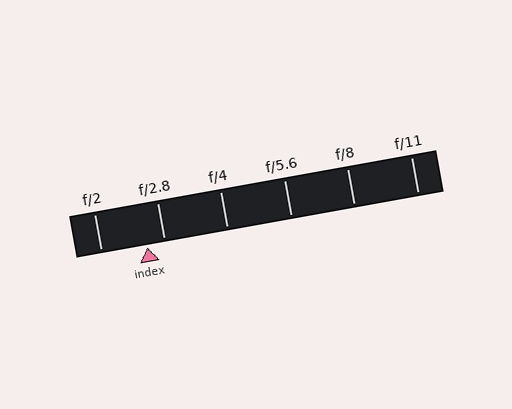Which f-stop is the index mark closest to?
The index mark is closest to f/2.8.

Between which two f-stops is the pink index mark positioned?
The index mark is between f/2 and f/2.8.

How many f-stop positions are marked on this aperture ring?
There are 6 f-stop positions marked.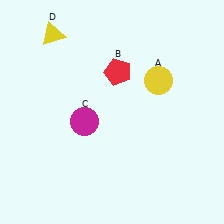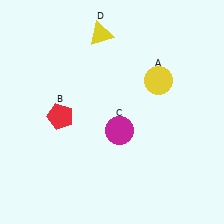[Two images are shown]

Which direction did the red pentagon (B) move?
The red pentagon (B) moved left.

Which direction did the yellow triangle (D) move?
The yellow triangle (D) moved right.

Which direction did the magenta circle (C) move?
The magenta circle (C) moved right.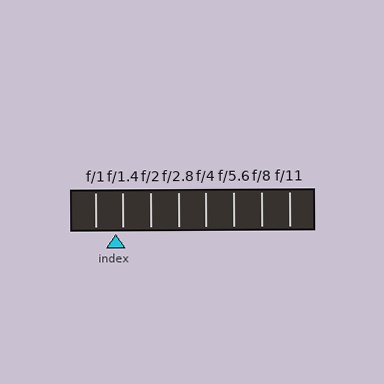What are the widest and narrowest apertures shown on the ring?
The widest aperture shown is f/1 and the narrowest is f/11.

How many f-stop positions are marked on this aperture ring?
There are 8 f-stop positions marked.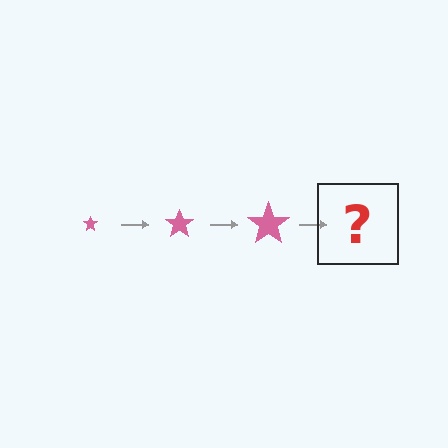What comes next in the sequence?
The next element should be a pink star, larger than the previous one.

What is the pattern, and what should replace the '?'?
The pattern is that the star gets progressively larger each step. The '?' should be a pink star, larger than the previous one.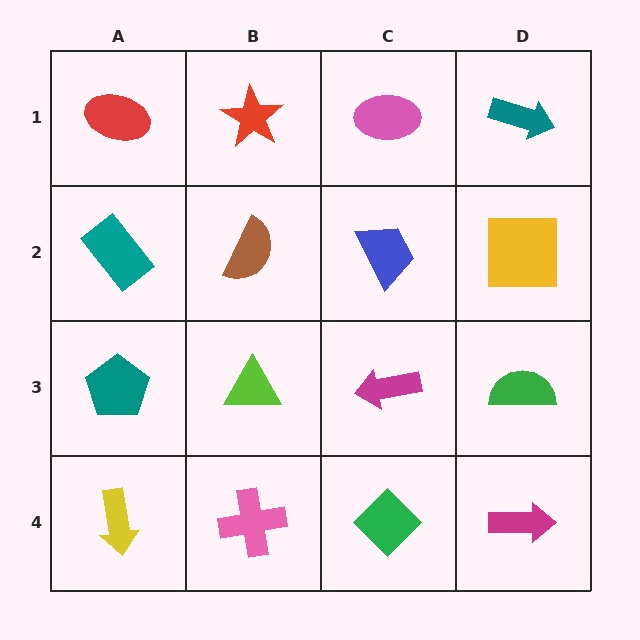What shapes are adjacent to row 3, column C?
A blue trapezoid (row 2, column C), a green diamond (row 4, column C), a lime triangle (row 3, column B), a green semicircle (row 3, column D).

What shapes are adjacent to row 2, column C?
A pink ellipse (row 1, column C), a magenta arrow (row 3, column C), a brown semicircle (row 2, column B), a yellow square (row 2, column D).